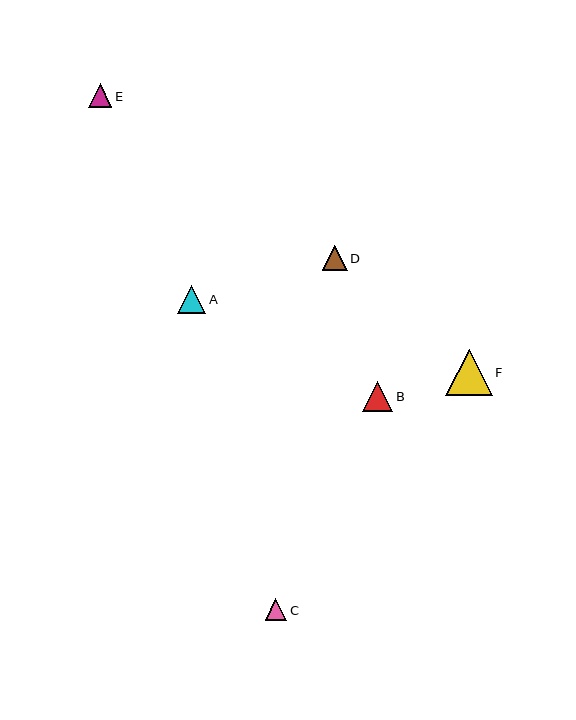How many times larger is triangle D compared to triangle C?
Triangle D is approximately 1.1 times the size of triangle C.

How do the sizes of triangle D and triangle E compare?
Triangle D and triangle E are approximately the same size.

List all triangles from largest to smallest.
From largest to smallest: F, B, A, D, E, C.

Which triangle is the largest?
Triangle F is the largest with a size of approximately 47 pixels.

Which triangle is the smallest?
Triangle C is the smallest with a size of approximately 22 pixels.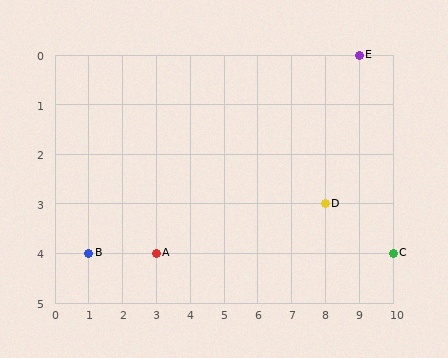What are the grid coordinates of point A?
Point A is at grid coordinates (3, 4).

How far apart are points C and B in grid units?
Points C and B are 9 columns apart.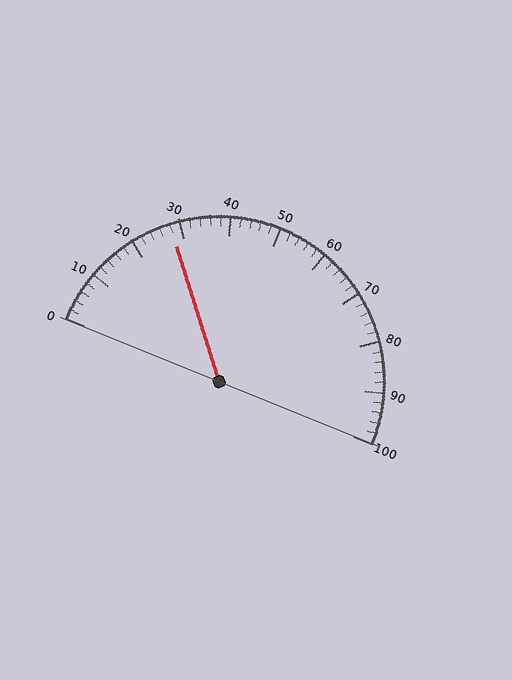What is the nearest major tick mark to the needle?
The nearest major tick mark is 30.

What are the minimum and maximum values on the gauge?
The gauge ranges from 0 to 100.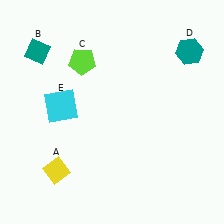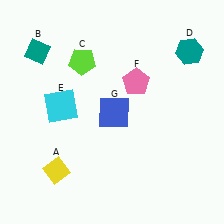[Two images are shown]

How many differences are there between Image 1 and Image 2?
There are 2 differences between the two images.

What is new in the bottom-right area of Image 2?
A blue square (G) was added in the bottom-right area of Image 2.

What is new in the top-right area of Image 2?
A pink pentagon (F) was added in the top-right area of Image 2.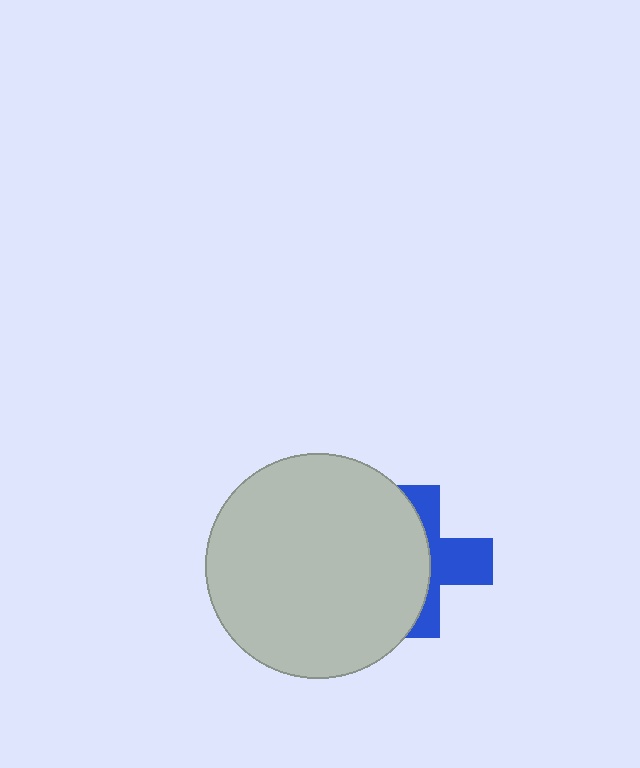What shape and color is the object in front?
The object in front is a light gray circle.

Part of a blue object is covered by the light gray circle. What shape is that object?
It is a cross.